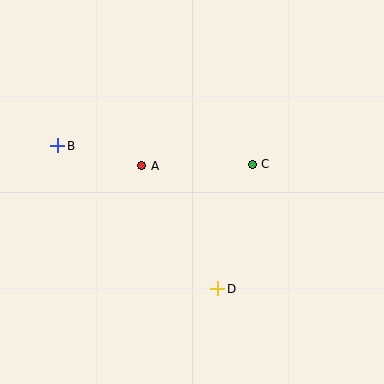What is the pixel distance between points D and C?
The distance between D and C is 129 pixels.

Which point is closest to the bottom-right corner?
Point D is closest to the bottom-right corner.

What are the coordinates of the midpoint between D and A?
The midpoint between D and A is at (180, 227).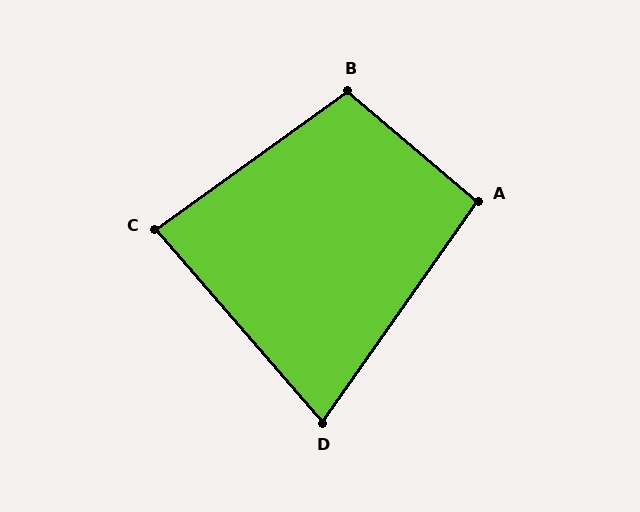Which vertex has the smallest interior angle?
D, at approximately 76 degrees.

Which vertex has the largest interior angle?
B, at approximately 104 degrees.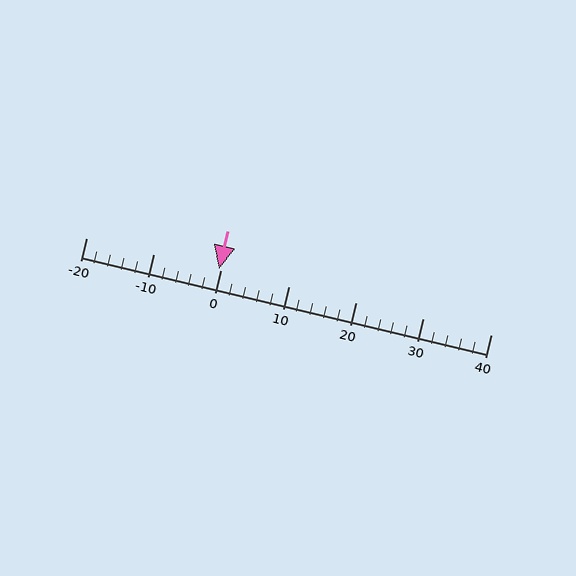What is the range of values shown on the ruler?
The ruler shows values from -20 to 40.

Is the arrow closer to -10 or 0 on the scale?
The arrow is closer to 0.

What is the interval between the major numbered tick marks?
The major tick marks are spaced 10 units apart.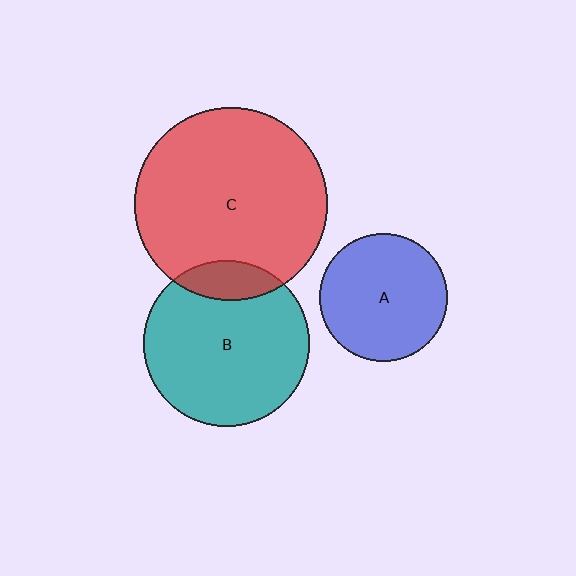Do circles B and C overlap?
Yes.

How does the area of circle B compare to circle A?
Approximately 1.7 times.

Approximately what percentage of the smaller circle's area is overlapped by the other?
Approximately 15%.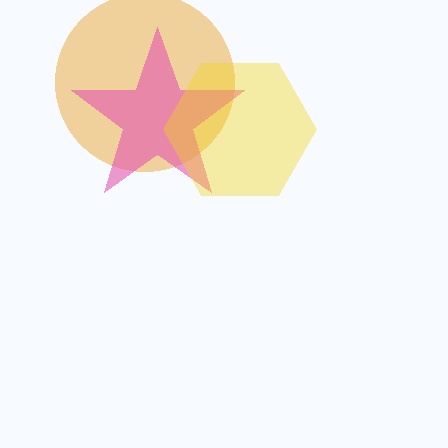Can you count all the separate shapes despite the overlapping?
Yes, there are 3 separate shapes.